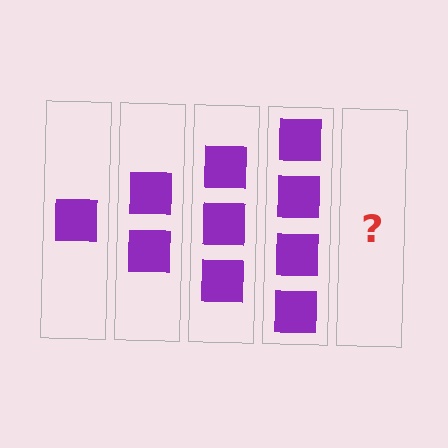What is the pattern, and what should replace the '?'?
The pattern is that each step adds one more square. The '?' should be 5 squares.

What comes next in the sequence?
The next element should be 5 squares.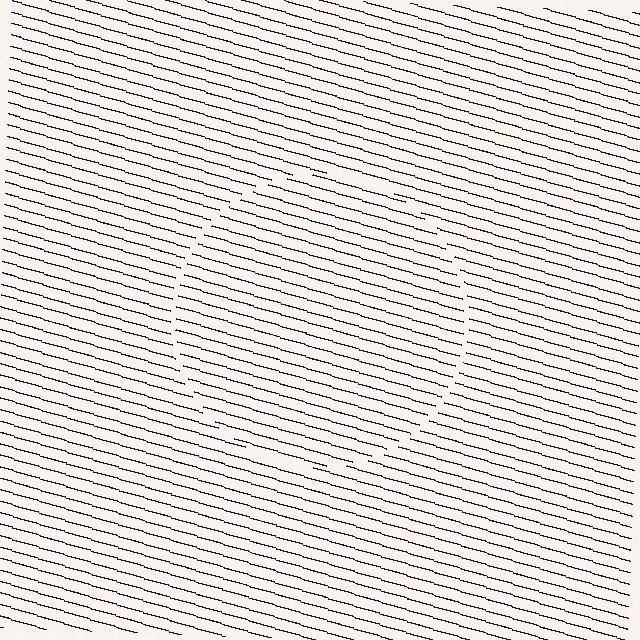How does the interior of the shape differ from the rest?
The interior of the shape contains the same grating, shifted by half a period — the contour is defined by the phase discontinuity where line-ends from the inner and outer gratings abut.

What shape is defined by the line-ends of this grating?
An illusory circle. The interior of the shape contains the same grating, shifted by half a period — the contour is defined by the phase discontinuity where line-ends from the inner and outer gratings abut.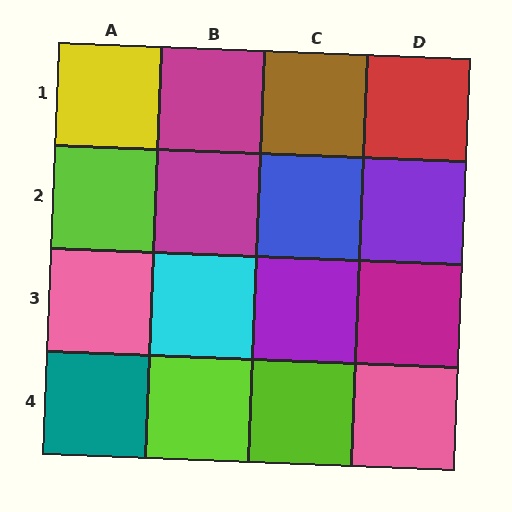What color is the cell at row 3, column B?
Cyan.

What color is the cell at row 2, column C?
Blue.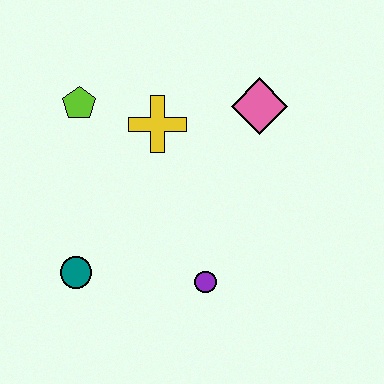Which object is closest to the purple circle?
The teal circle is closest to the purple circle.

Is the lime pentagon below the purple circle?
No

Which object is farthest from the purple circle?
The lime pentagon is farthest from the purple circle.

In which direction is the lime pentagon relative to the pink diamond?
The lime pentagon is to the left of the pink diamond.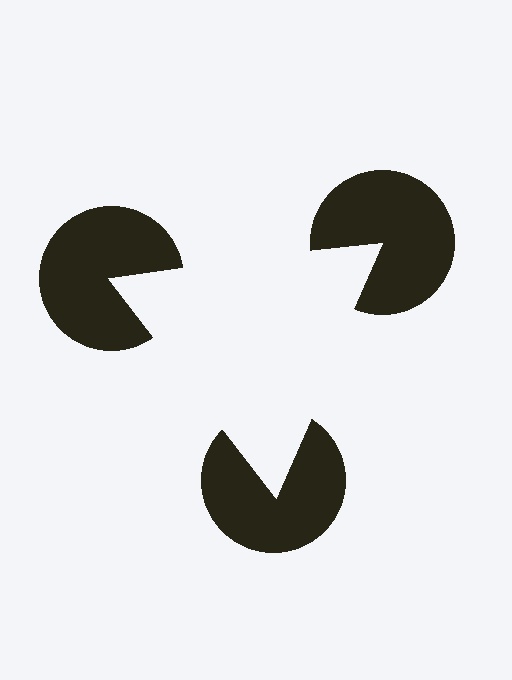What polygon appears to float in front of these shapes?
An illusory triangle — its edges are inferred from the aligned wedge cuts in the pac-man discs, not physically drawn.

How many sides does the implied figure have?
3 sides.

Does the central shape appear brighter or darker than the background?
It typically appears slightly brighter than the background, even though no actual brightness change is drawn.